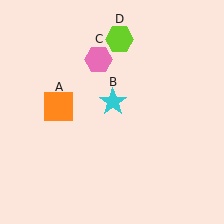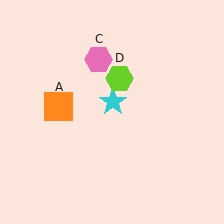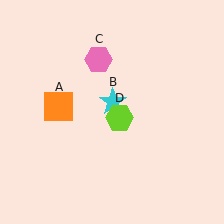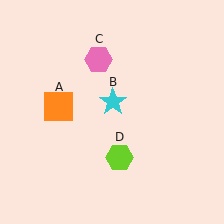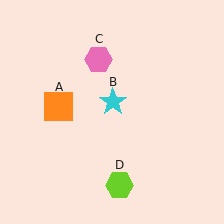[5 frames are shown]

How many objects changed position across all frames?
1 object changed position: lime hexagon (object D).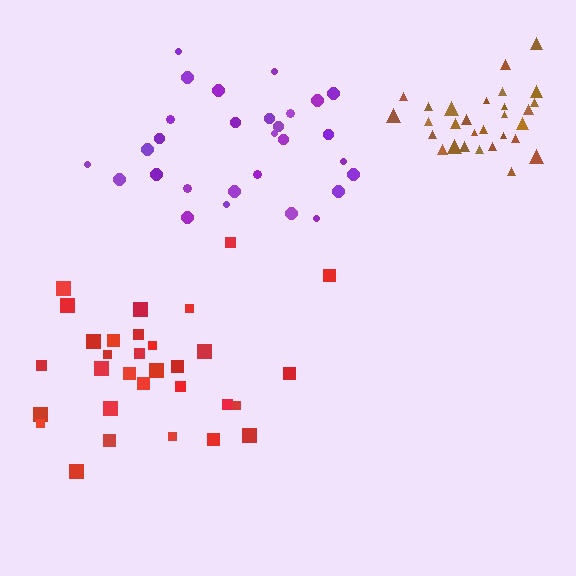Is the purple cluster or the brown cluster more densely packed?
Brown.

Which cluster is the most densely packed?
Brown.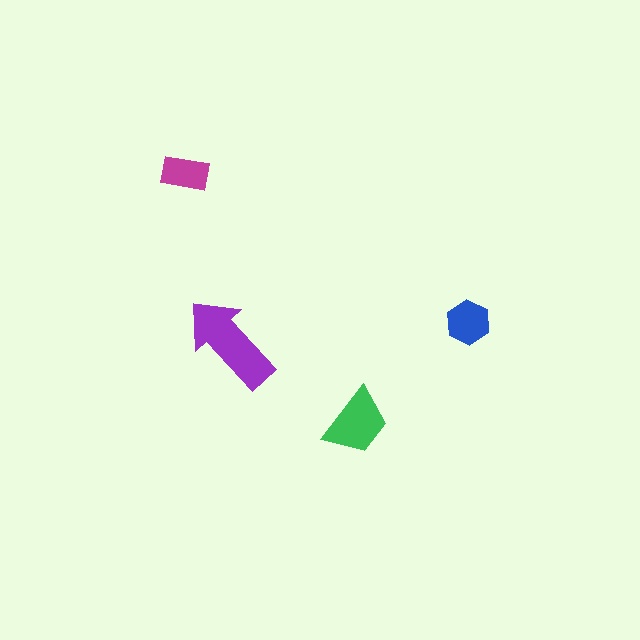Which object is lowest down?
The green trapezoid is bottommost.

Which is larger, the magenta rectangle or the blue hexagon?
The blue hexagon.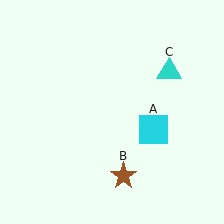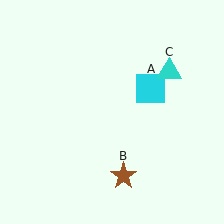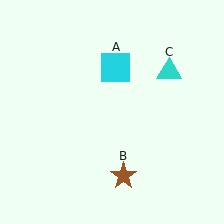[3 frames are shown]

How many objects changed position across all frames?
1 object changed position: cyan square (object A).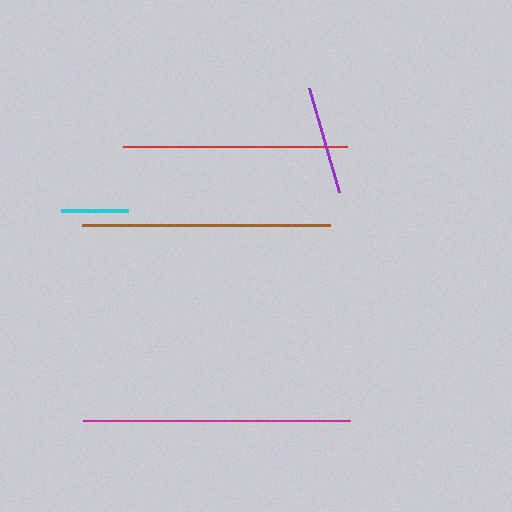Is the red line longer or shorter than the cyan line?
The red line is longer than the cyan line.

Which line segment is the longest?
The magenta line is the longest at approximately 266 pixels.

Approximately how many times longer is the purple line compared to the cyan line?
The purple line is approximately 1.6 times the length of the cyan line.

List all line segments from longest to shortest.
From longest to shortest: magenta, brown, red, purple, cyan.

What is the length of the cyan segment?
The cyan segment is approximately 68 pixels long.